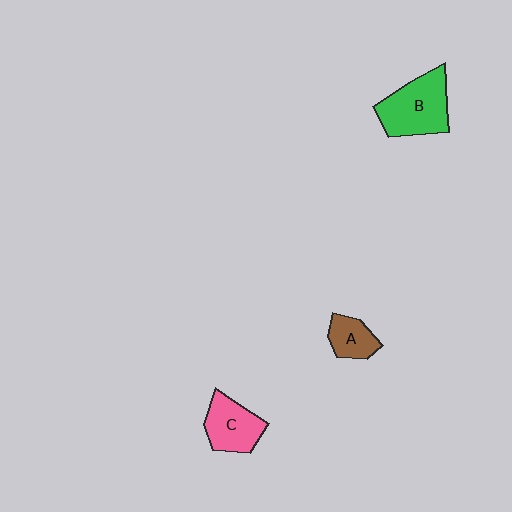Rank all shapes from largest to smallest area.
From largest to smallest: B (green), C (pink), A (brown).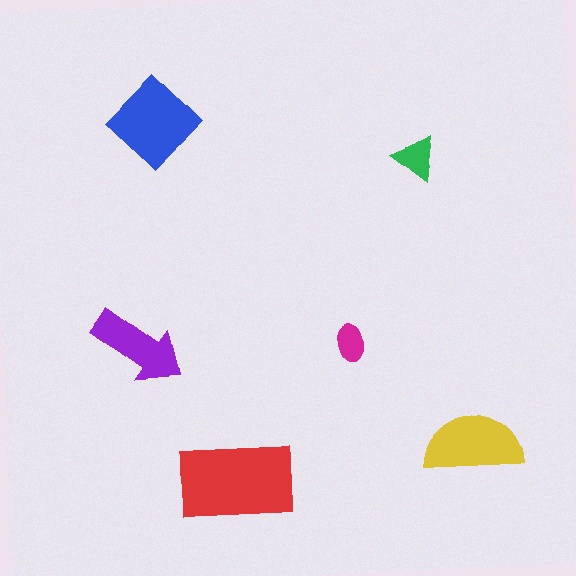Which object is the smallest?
The magenta ellipse.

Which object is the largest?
The red rectangle.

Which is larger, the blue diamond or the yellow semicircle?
The blue diamond.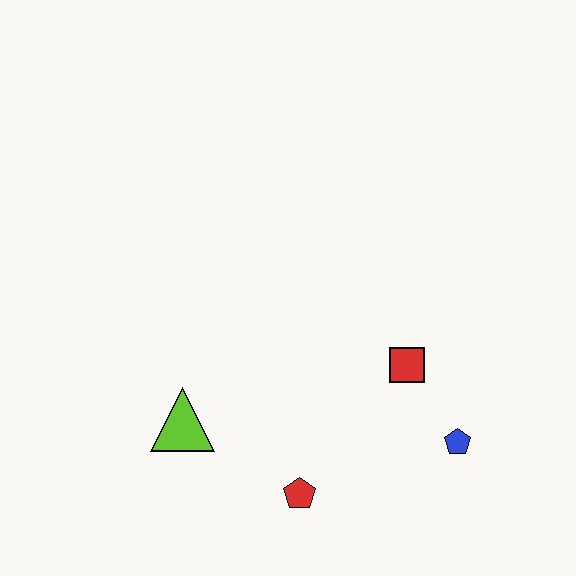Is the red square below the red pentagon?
No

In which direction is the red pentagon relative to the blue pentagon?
The red pentagon is to the left of the blue pentagon.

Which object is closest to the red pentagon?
The lime triangle is closest to the red pentagon.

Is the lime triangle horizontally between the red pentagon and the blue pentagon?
No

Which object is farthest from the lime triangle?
The blue pentagon is farthest from the lime triangle.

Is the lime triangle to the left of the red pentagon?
Yes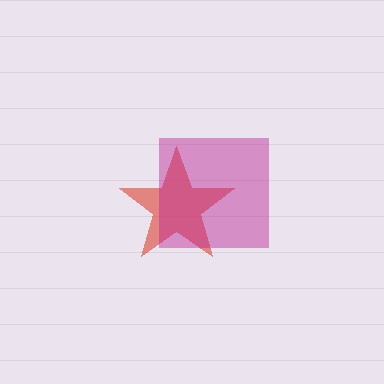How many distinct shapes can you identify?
There are 2 distinct shapes: a red star, a magenta square.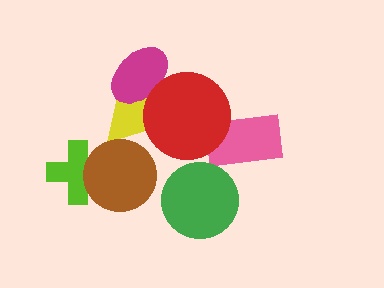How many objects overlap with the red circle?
3 objects overlap with the red circle.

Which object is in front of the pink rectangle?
The red circle is in front of the pink rectangle.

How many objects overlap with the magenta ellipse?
2 objects overlap with the magenta ellipse.